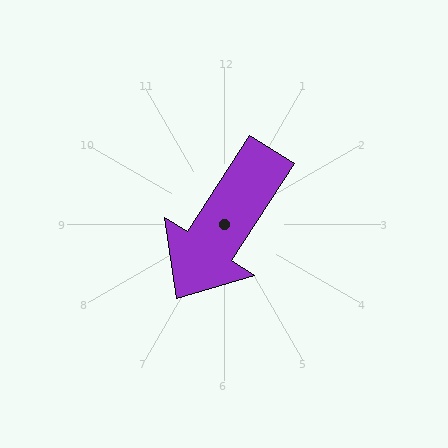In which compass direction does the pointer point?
Southwest.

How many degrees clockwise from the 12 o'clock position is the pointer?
Approximately 213 degrees.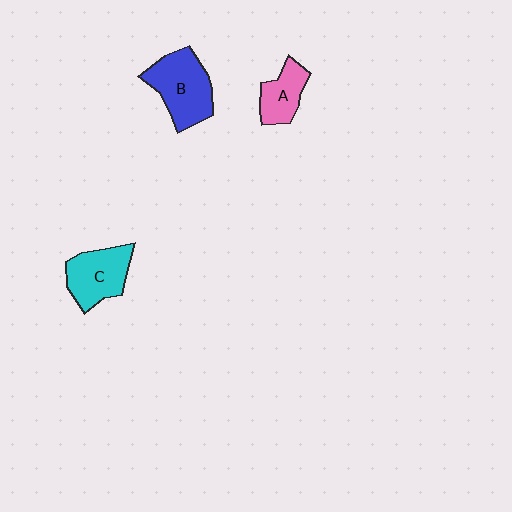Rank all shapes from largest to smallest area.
From largest to smallest: B (blue), C (cyan), A (pink).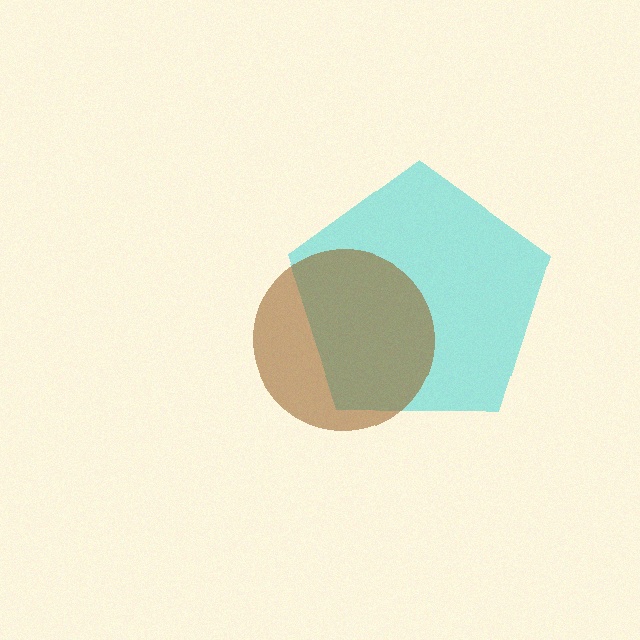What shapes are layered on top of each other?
The layered shapes are: a cyan pentagon, a brown circle.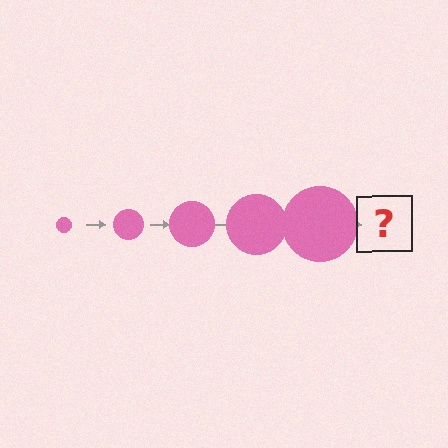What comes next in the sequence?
The next element should be a pink circle, larger than the previous one.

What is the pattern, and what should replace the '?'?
The pattern is that the circle gets progressively larger each step. The '?' should be a pink circle, larger than the previous one.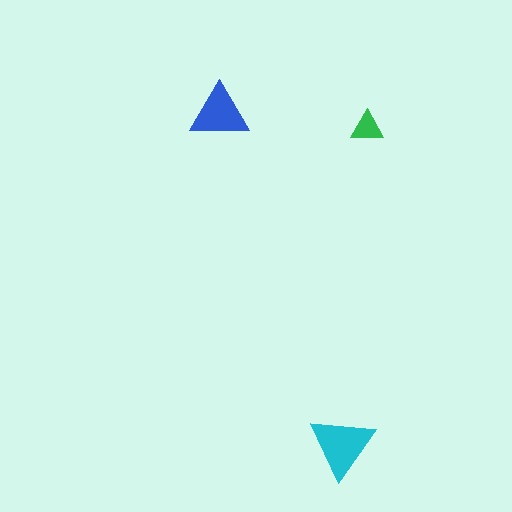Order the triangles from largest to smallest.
the cyan one, the blue one, the green one.